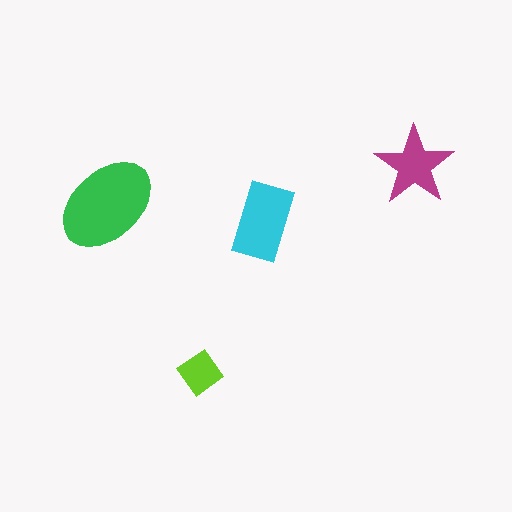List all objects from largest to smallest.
The green ellipse, the cyan rectangle, the magenta star, the lime diamond.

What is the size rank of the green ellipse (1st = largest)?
1st.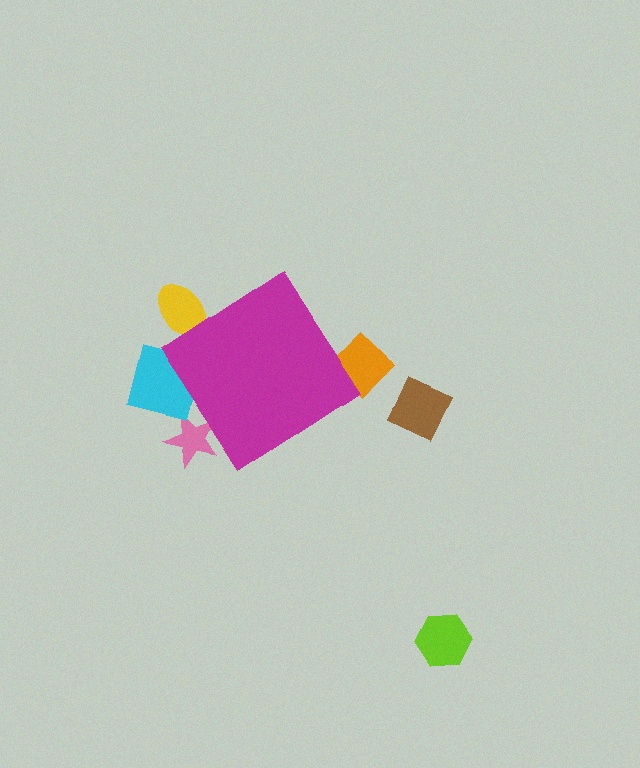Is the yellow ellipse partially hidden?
Yes, the yellow ellipse is partially hidden behind the magenta diamond.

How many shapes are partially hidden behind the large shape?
4 shapes are partially hidden.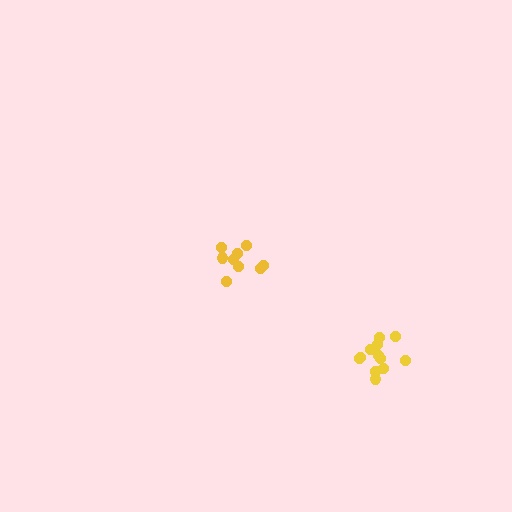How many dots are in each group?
Group 1: 9 dots, Group 2: 12 dots (21 total).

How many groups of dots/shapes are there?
There are 2 groups.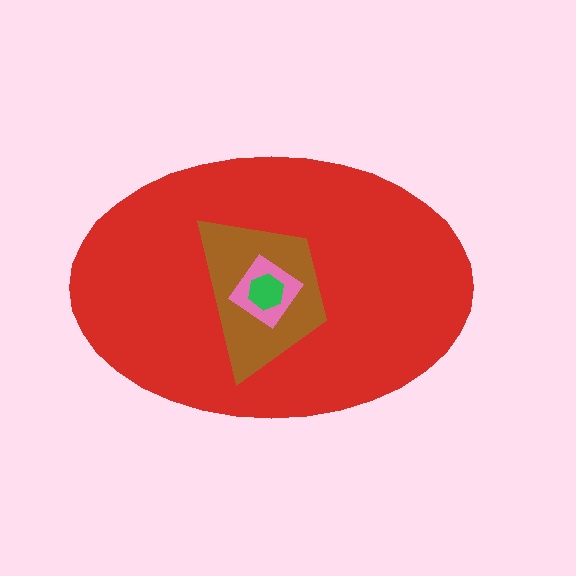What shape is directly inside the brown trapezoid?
The pink diamond.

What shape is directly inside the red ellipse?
The brown trapezoid.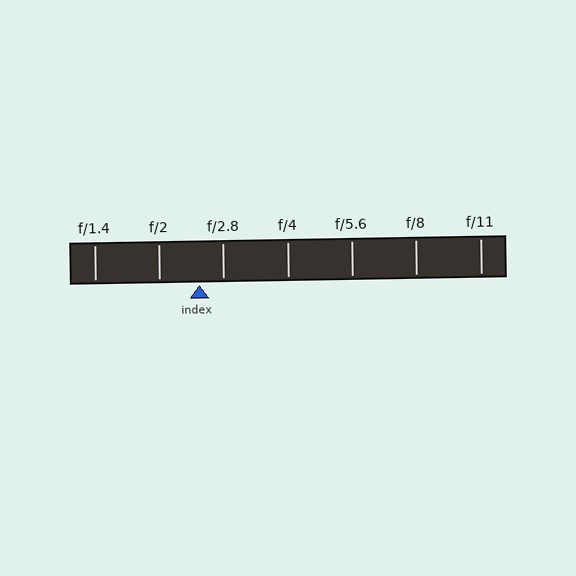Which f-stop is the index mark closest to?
The index mark is closest to f/2.8.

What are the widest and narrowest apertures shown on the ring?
The widest aperture shown is f/1.4 and the narrowest is f/11.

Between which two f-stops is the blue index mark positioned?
The index mark is between f/2 and f/2.8.